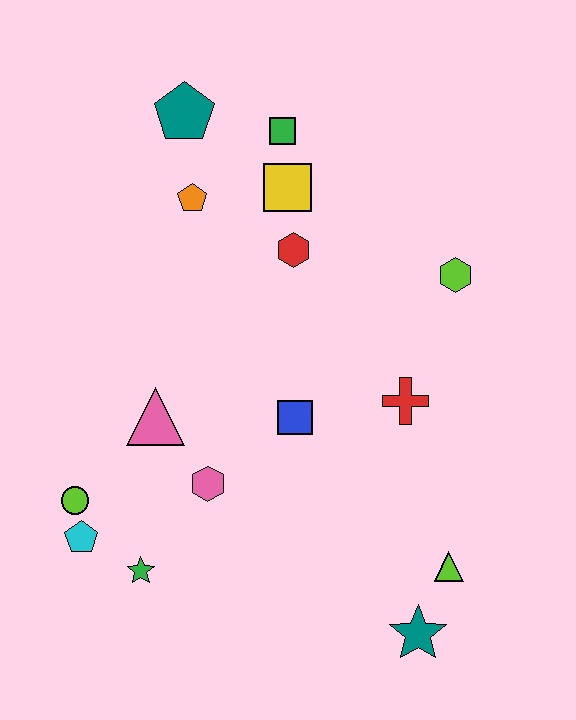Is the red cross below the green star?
No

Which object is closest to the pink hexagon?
The pink triangle is closest to the pink hexagon.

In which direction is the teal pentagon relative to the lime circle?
The teal pentagon is above the lime circle.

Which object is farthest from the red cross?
The teal pentagon is farthest from the red cross.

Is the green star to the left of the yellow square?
Yes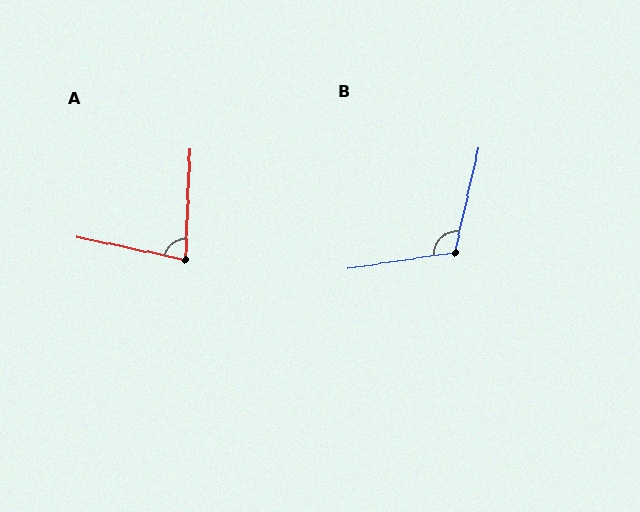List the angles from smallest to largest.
A (81°), B (111°).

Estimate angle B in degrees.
Approximately 111 degrees.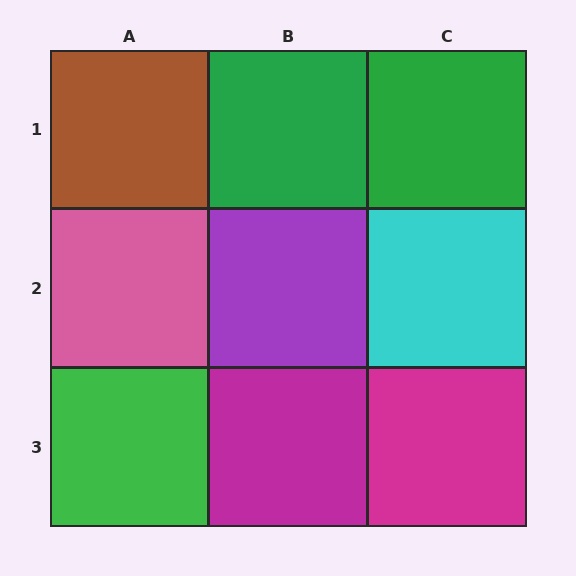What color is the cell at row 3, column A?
Green.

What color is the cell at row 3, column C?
Magenta.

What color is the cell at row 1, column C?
Green.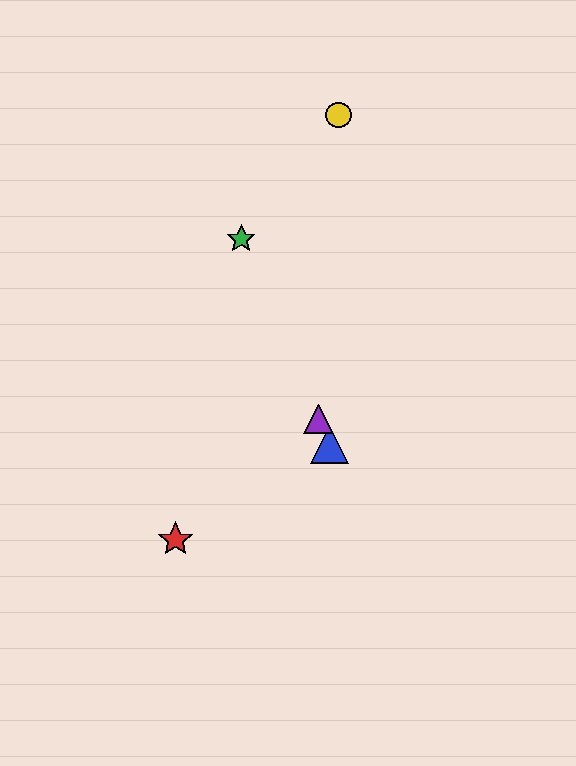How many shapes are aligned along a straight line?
3 shapes (the blue triangle, the green star, the purple triangle) are aligned along a straight line.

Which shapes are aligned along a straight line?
The blue triangle, the green star, the purple triangle are aligned along a straight line.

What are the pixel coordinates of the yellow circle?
The yellow circle is at (339, 115).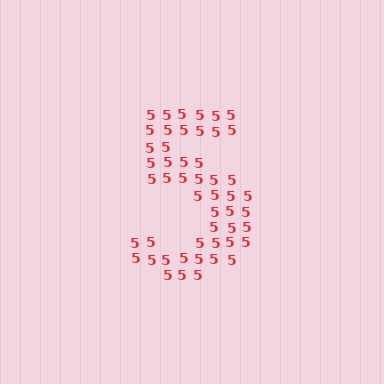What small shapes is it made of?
It is made of small digit 5's.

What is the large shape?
The large shape is the digit 5.